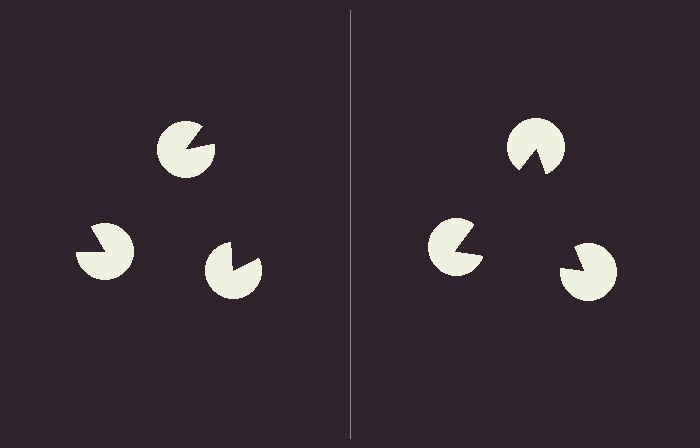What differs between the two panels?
The pac-man discs are positioned identically on both sides; only the wedge orientations differ. On the right they align to a triangle; on the left they are misaligned.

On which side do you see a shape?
An illusory triangle appears on the right side. On the left side the wedge cuts are rotated, so no coherent shape forms.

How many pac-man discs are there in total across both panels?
6 — 3 on each side.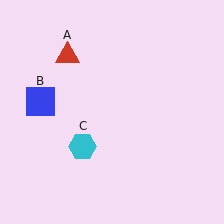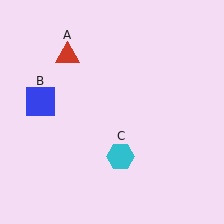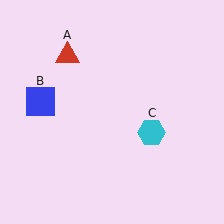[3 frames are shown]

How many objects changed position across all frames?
1 object changed position: cyan hexagon (object C).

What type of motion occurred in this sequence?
The cyan hexagon (object C) rotated counterclockwise around the center of the scene.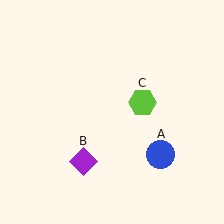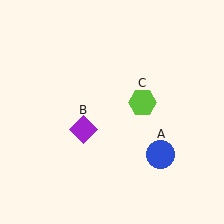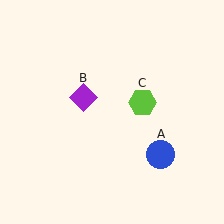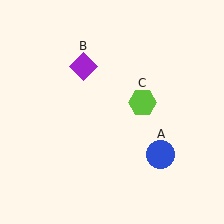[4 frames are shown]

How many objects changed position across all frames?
1 object changed position: purple diamond (object B).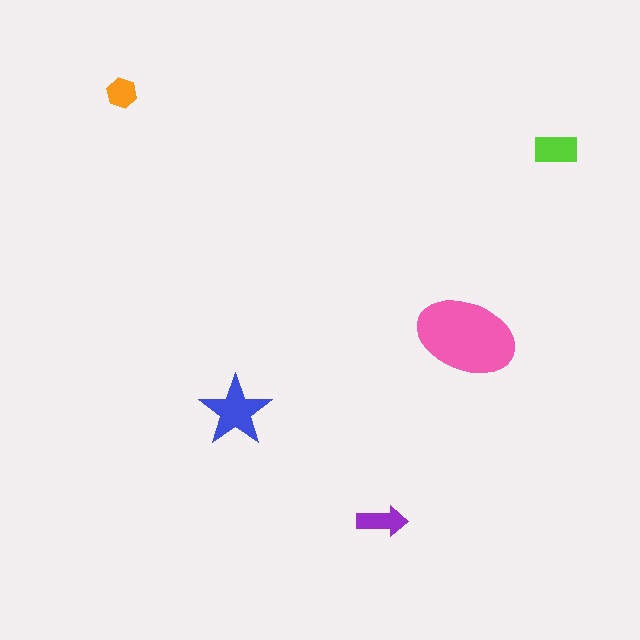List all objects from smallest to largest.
The orange hexagon, the purple arrow, the lime rectangle, the blue star, the pink ellipse.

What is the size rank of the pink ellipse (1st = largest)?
1st.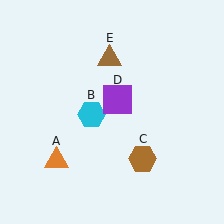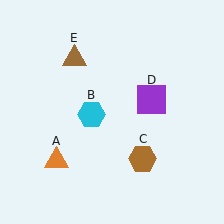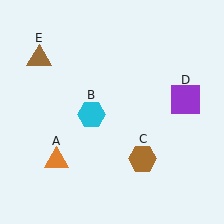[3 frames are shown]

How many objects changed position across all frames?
2 objects changed position: purple square (object D), brown triangle (object E).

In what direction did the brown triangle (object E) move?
The brown triangle (object E) moved left.